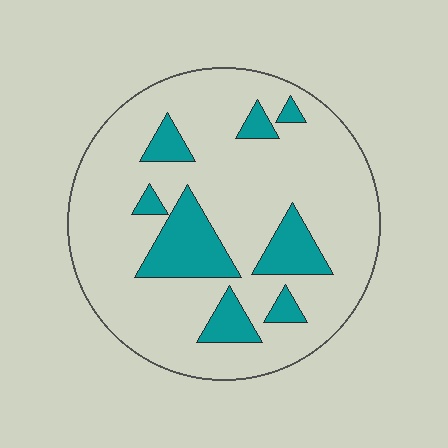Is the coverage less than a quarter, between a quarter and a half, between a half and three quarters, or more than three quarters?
Less than a quarter.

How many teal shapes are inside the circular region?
8.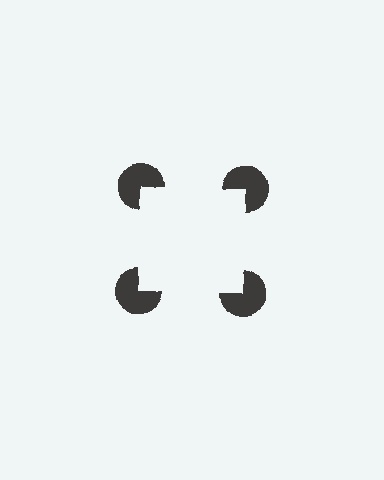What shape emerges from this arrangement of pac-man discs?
An illusory square — its edges are inferred from the aligned wedge cuts in the pac-man discs, not physically drawn.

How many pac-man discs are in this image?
There are 4 — one at each vertex of the illusory square.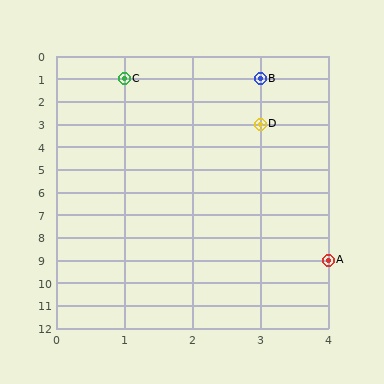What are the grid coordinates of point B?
Point B is at grid coordinates (3, 1).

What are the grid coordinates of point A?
Point A is at grid coordinates (4, 9).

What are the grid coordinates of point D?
Point D is at grid coordinates (3, 3).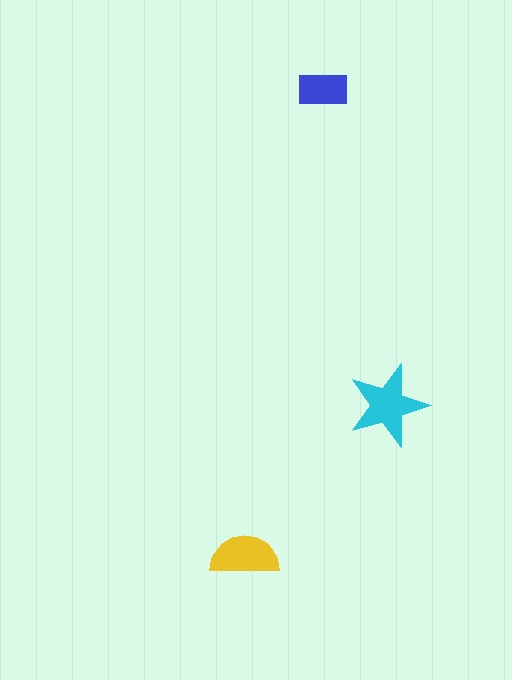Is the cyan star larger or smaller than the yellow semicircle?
Larger.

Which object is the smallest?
The blue rectangle.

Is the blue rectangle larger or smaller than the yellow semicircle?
Smaller.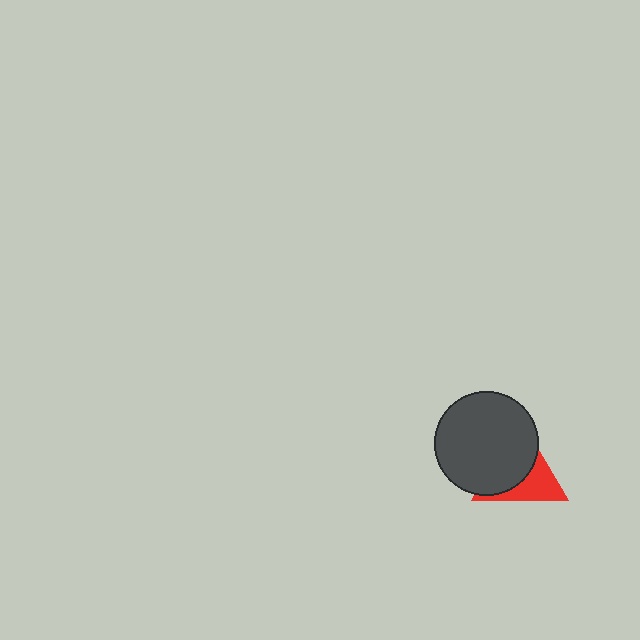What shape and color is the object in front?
The object in front is a dark gray circle.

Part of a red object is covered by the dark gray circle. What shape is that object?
It is a triangle.